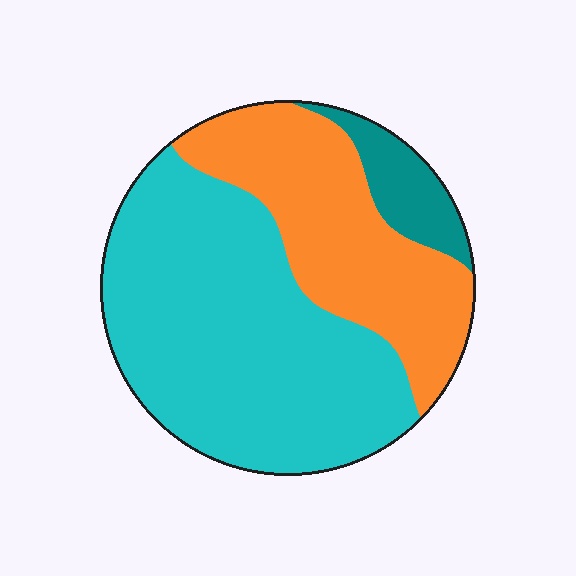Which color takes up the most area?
Cyan, at roughly 60%.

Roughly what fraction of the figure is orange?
Orange covers roughly 35% of the figure.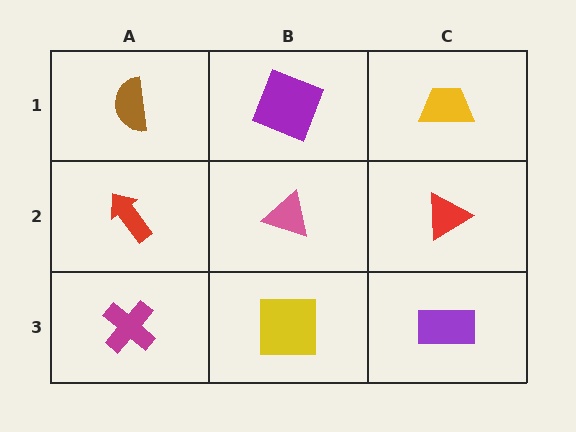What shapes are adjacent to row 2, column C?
A yellow trapezoid (row 1, column C), a purple rectangle (row 3, column C), a pink triangle (row 2, column B).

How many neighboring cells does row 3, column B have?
3.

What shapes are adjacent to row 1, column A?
A red arrow (row 2, column A), a purple square (row 1, column B).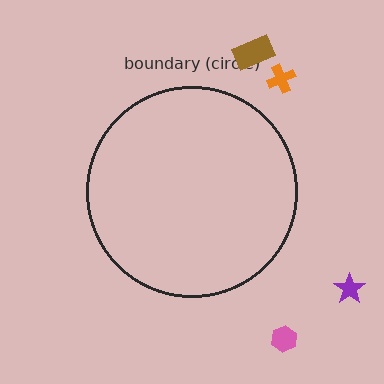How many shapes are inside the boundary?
0 inside, 4 outside.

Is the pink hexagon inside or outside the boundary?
Outside.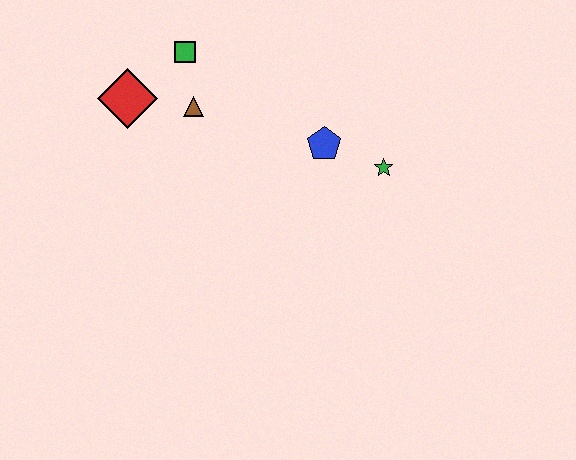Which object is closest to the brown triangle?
The green square is closest to the brown triangle.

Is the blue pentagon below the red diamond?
Yes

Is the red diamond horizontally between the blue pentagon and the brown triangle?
No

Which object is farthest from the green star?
The red diamond is farthest from the green star.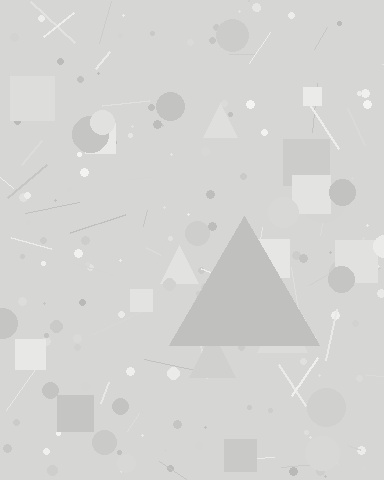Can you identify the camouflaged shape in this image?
The camouflaged shape is a triangle.